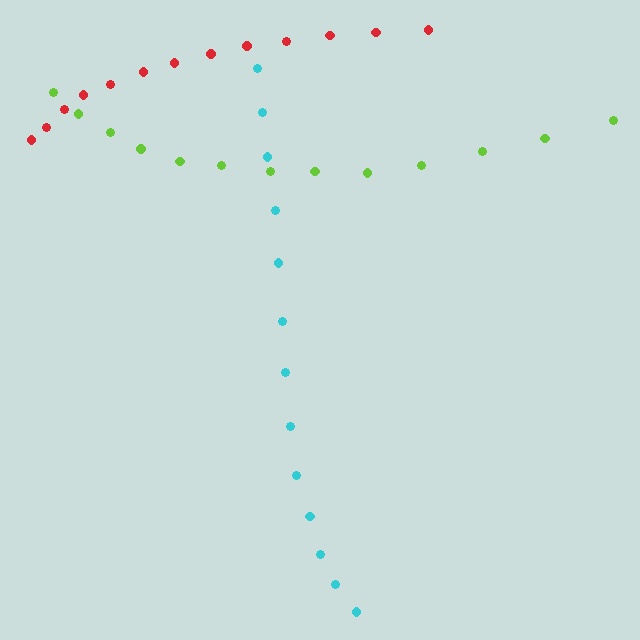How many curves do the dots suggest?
There are 3 distinct paths.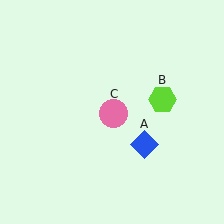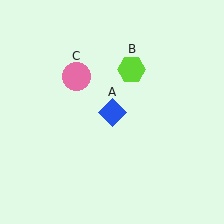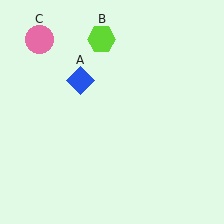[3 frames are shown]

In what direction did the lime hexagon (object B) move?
The lime hexagon (object B) moved up and to the left.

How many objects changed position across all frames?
3 objects changed position: blue diamond (object A), lime hexagon (object B), pink circle (object C).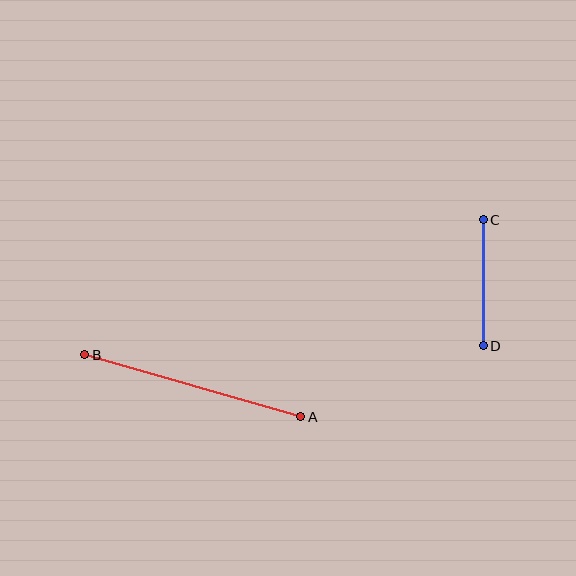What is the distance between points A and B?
The distance is approximately 225 pixels.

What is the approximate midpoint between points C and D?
The midpoint is at approximately (483, 283) pixels.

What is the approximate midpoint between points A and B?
The midpoint is at approximately (193, 386) pixels.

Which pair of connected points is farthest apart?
Points A and B are farthest apart.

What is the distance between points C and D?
The distance is approximately 126 pixels.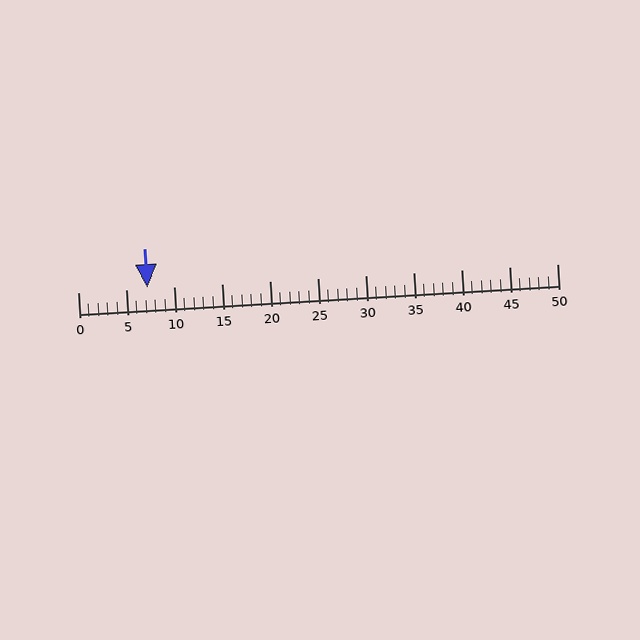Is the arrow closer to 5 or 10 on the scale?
The arrow is closer to 5.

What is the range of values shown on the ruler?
The ruler shows values from 0 to 50.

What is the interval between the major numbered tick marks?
The major tick marks are spaced 5 units apart.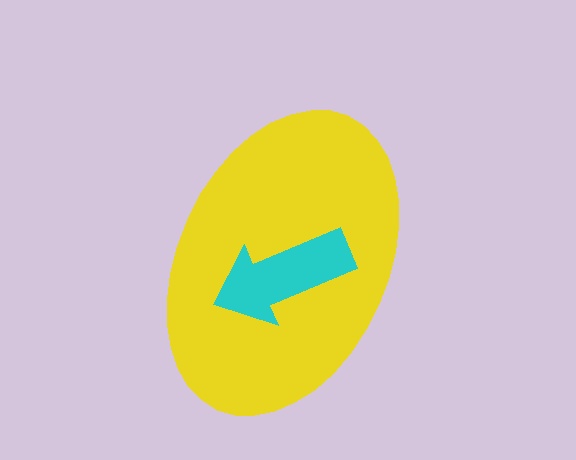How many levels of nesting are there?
2.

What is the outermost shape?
The yellow ellipse.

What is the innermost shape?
The cyan arrow.